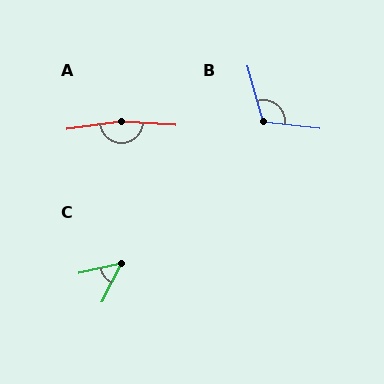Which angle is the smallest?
C, at approximately 52 degrees.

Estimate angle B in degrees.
Approximately 112 degrees.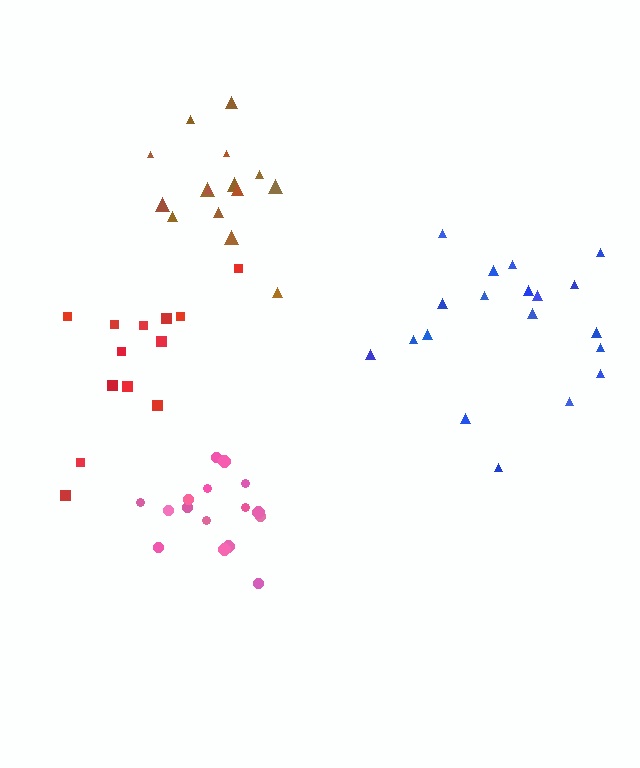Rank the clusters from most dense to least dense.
pink, brown, red, blue.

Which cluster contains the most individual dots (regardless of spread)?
Blue (19).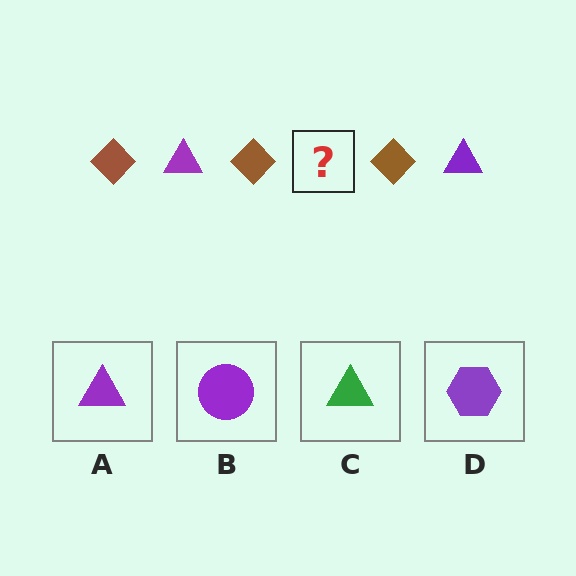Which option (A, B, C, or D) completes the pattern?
A.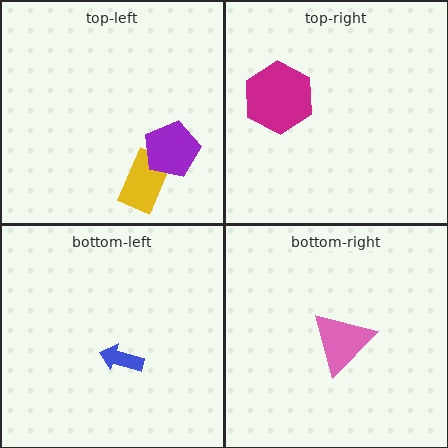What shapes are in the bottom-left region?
The blue arrow.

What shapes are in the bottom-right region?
The pink triangle.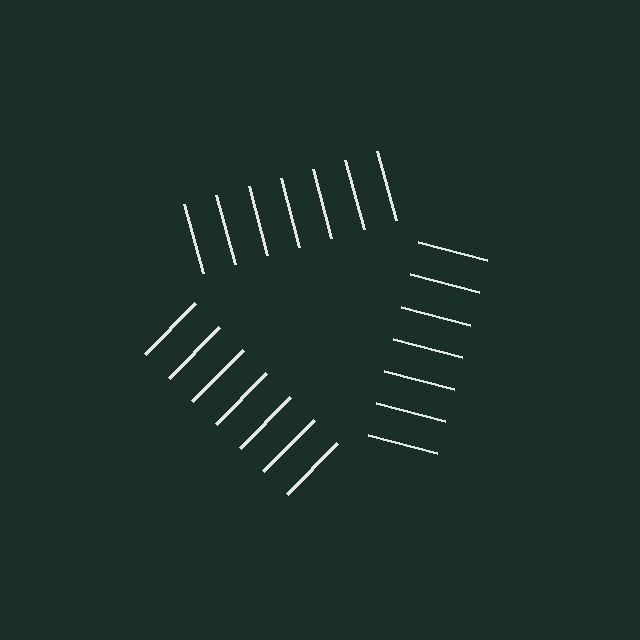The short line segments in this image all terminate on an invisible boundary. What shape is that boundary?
An illusory triangle — the line segments terminate on its edges but no continuous stroke is drawn.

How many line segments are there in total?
21 — 7 along each of the 3 edges.